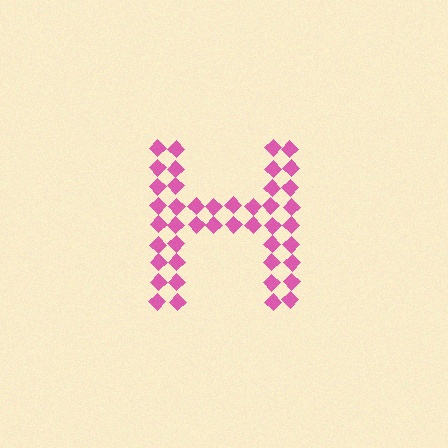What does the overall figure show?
The overall figure shows the letter H.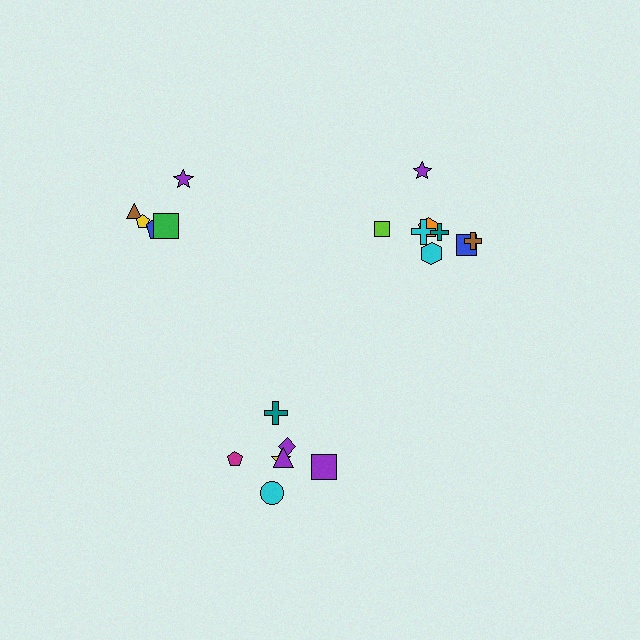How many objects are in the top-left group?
There are 5 objects.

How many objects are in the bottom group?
There are 7 objects.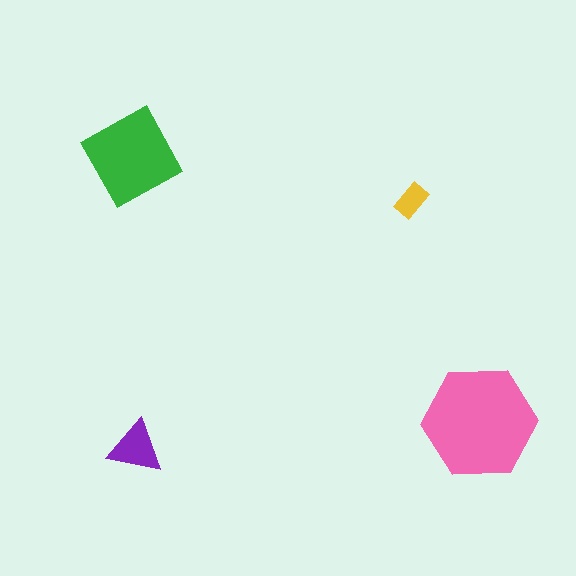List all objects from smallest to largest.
The yellow rectangle, the purple triangle, the green diamond, the pink hexagon.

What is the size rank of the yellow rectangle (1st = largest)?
4th.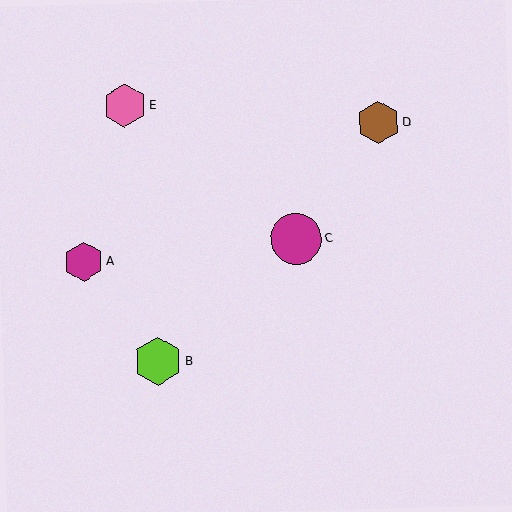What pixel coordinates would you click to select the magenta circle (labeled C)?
Click at (296, 239) to select the magenta circle C.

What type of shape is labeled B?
Shape B is a lime hexagon.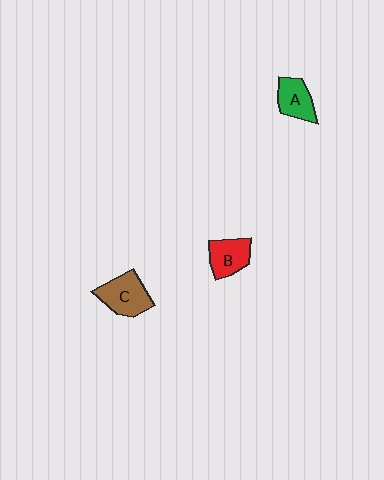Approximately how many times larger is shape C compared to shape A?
Approximately 1.3 times.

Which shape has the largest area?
Shape C (brown).